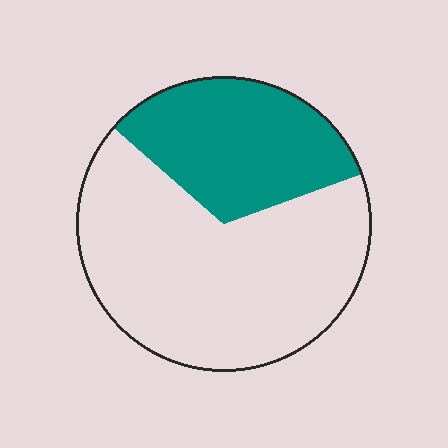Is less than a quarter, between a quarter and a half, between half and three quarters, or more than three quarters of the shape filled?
Between a quarter and a half.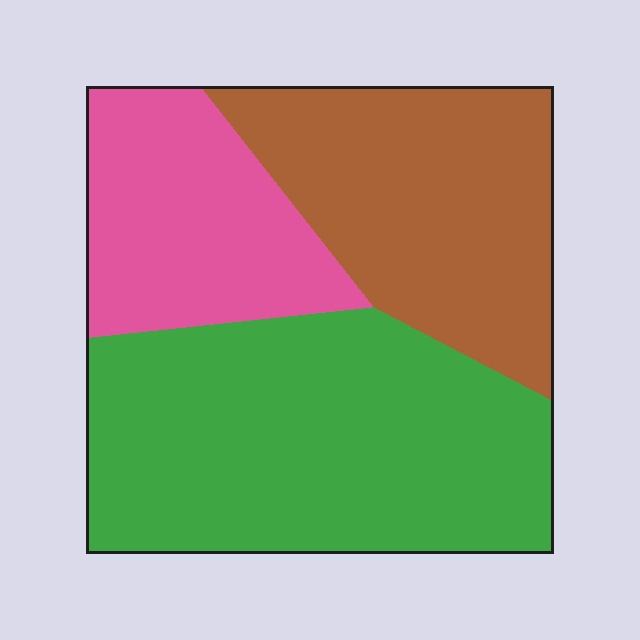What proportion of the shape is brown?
Brown covers about 30% of the shape.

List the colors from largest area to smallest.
From largest to smallest: green, brown, pink.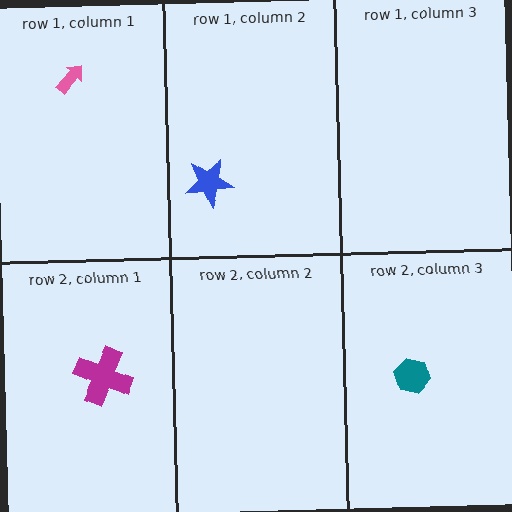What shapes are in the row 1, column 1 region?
The pink arrow.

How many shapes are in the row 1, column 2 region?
1.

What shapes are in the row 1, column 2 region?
The blue star.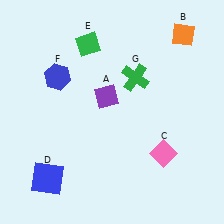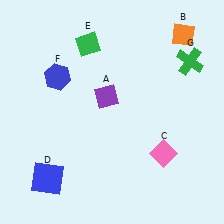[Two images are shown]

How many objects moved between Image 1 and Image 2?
1 object moved between the two images.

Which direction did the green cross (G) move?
The green cross (G) moved right.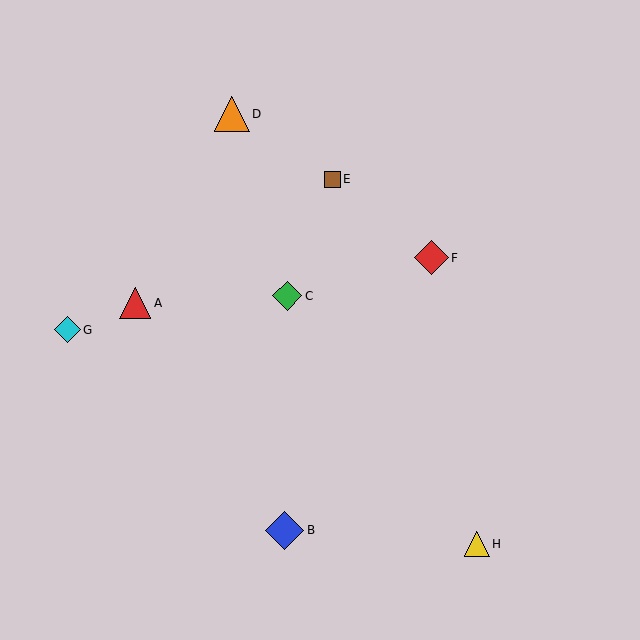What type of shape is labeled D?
Shape D is an orange triangle.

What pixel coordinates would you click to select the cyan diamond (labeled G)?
Click at (67, 330) to select the cyan diamond G.